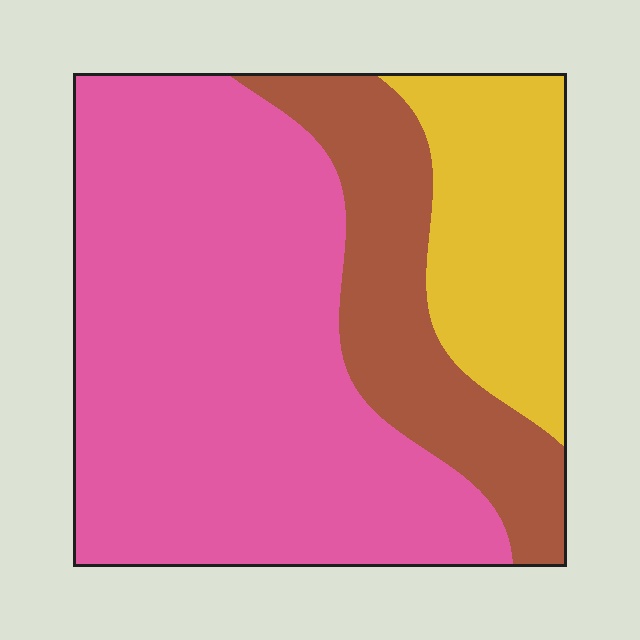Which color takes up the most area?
Pink, at roughly 60%.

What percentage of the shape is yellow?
Yellow covers 19% of the shape.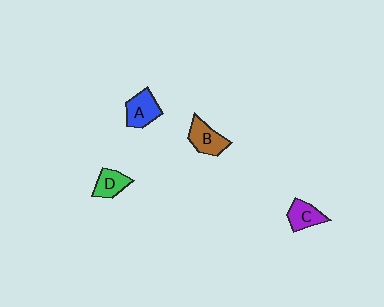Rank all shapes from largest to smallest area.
From largest to smallest: A (blue), B (brown), C (purple), D (green).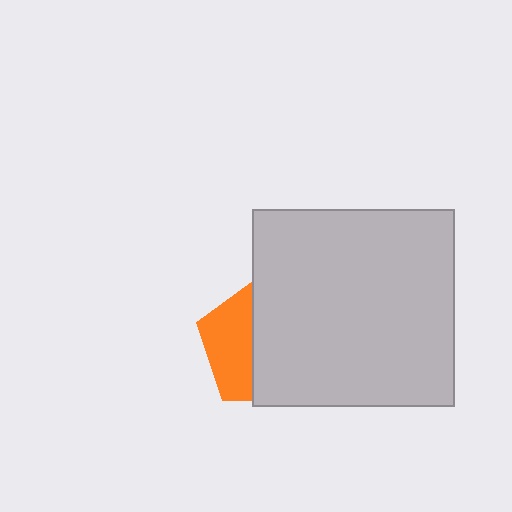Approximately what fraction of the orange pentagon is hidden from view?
Roughly 63% of the orange pentagon is hidden behind the light gray rectangle.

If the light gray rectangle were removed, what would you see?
You would see the complete orange pentagon.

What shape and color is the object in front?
The object in front is a light gray rectangle.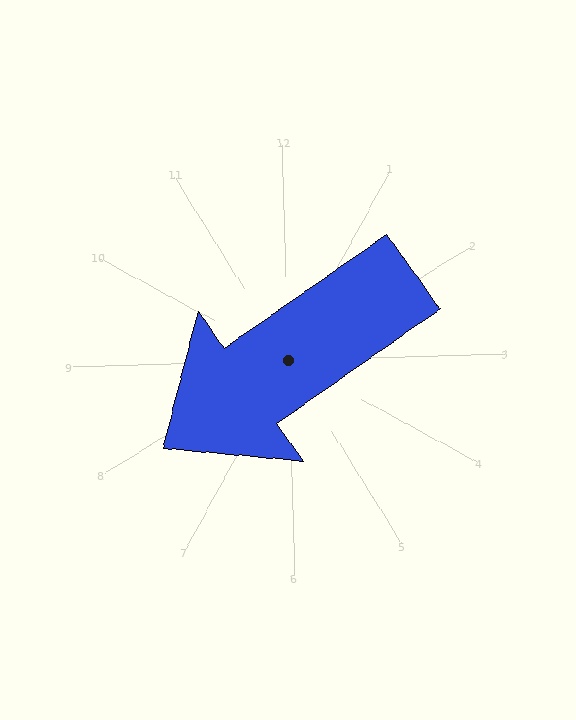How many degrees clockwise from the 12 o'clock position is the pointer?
Approximately 237 degrees.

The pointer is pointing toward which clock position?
Roughly 8 o'clock.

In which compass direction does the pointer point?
Southwest.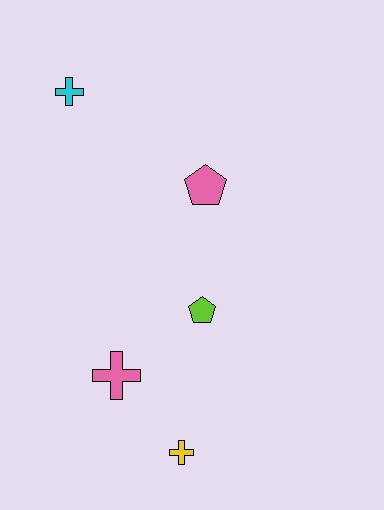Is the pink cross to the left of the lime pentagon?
Yes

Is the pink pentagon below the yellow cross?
No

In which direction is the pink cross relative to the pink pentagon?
The pink cross is below the pink pentagon.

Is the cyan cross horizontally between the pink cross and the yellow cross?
No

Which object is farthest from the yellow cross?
The cyan cross is farthest from the yellow cross.